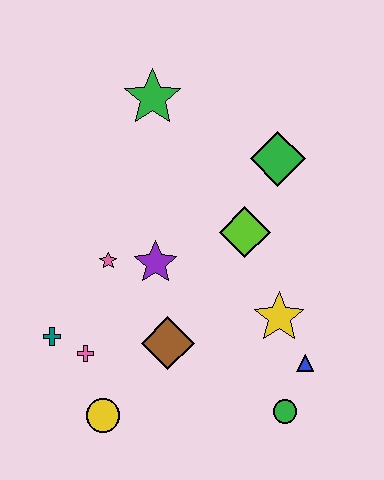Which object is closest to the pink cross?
The teal cross is closest to the pink cross.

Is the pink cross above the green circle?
Yes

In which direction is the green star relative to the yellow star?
The green star is above the yellow star.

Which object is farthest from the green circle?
The green star is farthest from the green circle.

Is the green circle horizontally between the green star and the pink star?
No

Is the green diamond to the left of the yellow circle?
No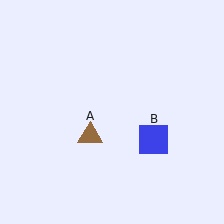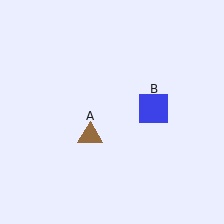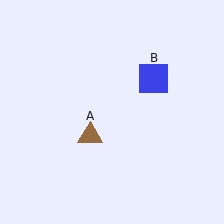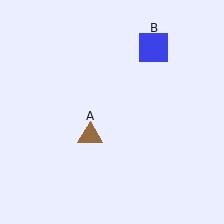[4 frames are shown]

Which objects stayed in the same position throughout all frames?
Brown triangle (object A) remained stationary.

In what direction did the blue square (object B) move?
The blue square (object B) moved up.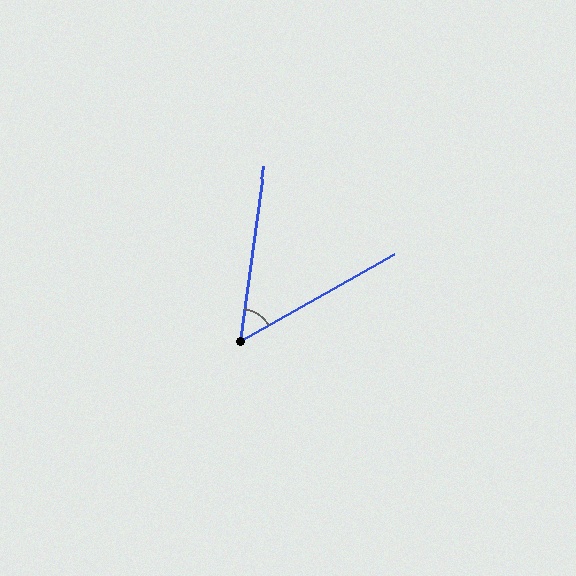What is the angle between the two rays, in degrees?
Approximately 52 degrees.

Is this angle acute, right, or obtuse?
It is acute.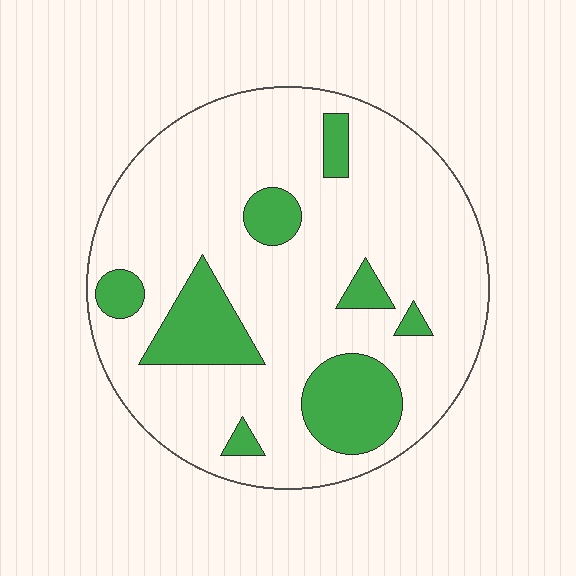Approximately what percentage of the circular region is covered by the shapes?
Approximately 20%.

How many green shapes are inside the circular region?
8.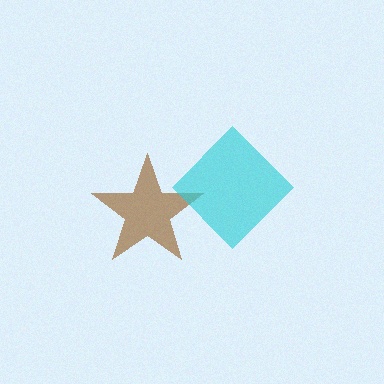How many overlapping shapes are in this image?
There are 2 overlapping shapes in the image.